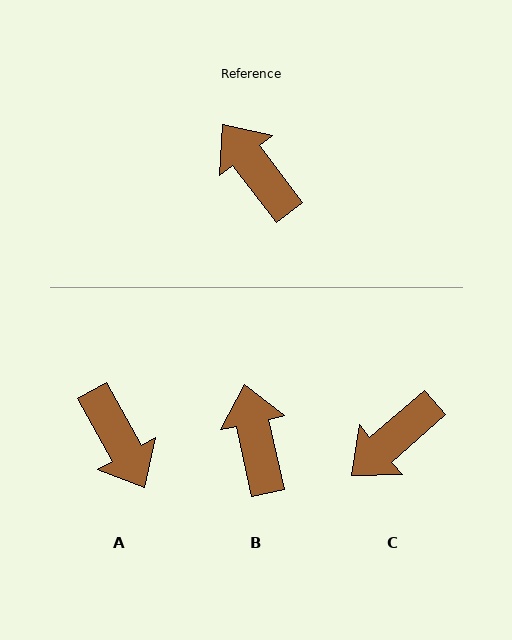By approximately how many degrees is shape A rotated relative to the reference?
Approximately 171 degrees counter-clockwise.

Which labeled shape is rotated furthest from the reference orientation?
A, about 171 degrees away.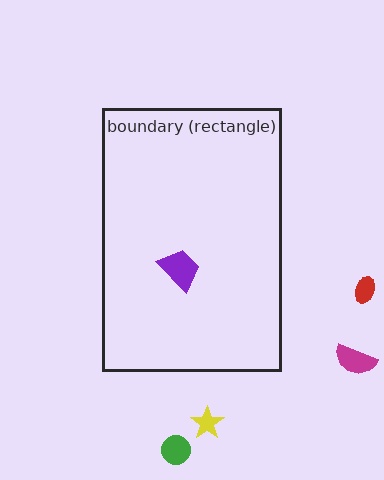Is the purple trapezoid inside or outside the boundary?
Inside.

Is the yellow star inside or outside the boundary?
Outside.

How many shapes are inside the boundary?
1 inside, 4 outside.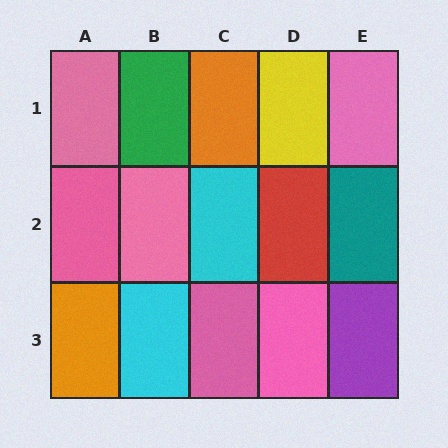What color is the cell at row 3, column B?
Cyan.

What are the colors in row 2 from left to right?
Pink, pink, cyan, red, teal.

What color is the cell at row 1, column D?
Yellow.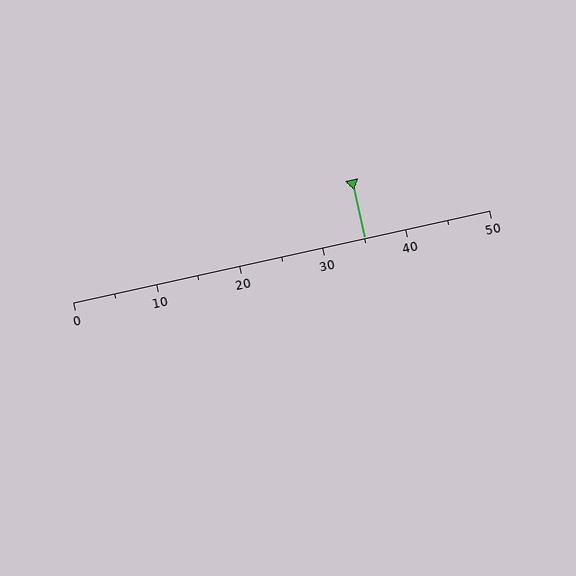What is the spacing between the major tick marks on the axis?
The major ticks are spaced 10 apart.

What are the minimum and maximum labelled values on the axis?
The axis runs from 0 to 50.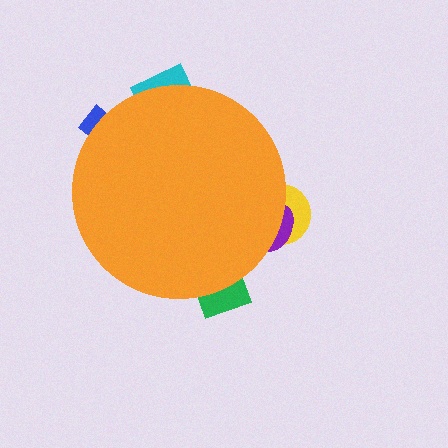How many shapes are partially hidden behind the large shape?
5 shapes are partially hidden.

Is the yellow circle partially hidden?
Yes, the yellow circle is partially hidden behind the orange circle.